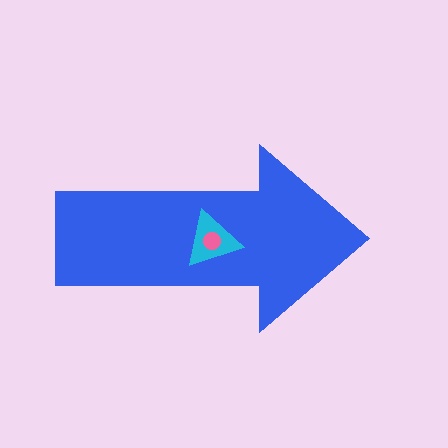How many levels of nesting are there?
3.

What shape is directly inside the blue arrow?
The cyan triangle.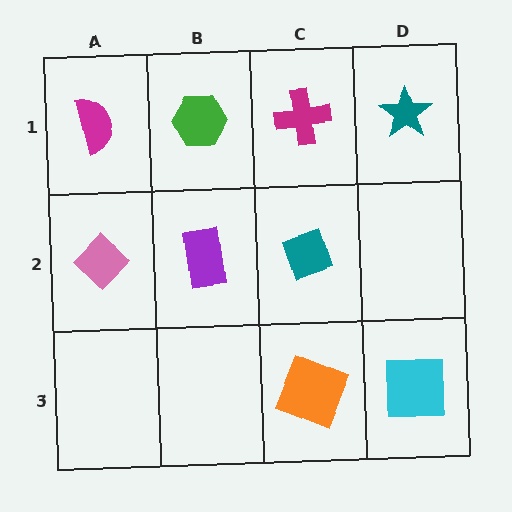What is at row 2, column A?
A pink diamond.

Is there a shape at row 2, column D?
No, that cell is empty.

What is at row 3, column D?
A cyan square.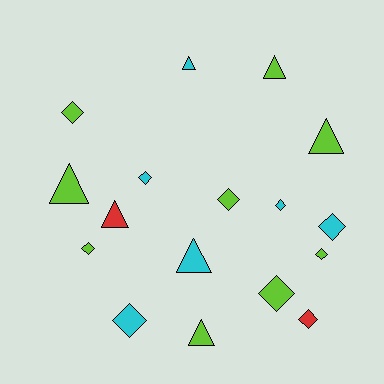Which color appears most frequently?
Lime, with 9 objects.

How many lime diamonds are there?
There are 5 lime diamonds.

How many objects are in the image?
There are 17 objects.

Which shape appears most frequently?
Diamond, with 10 objects.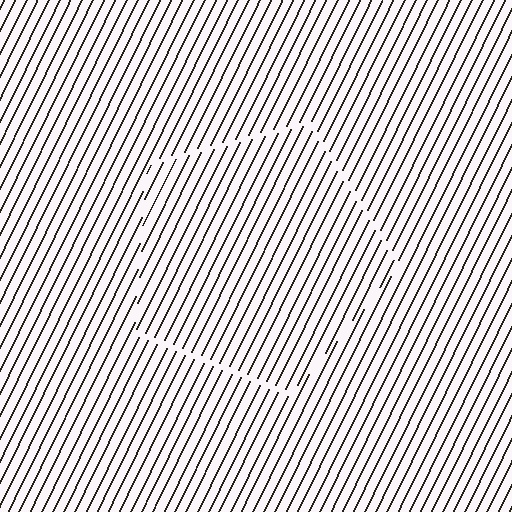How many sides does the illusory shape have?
5 sides — the line-ends trace a pentagon.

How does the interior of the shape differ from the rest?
The interior of the shape contains the same grating, shifted by half a period — the contour is defined by the phase discontinuity where line-ends from the inner and outer gratings abut.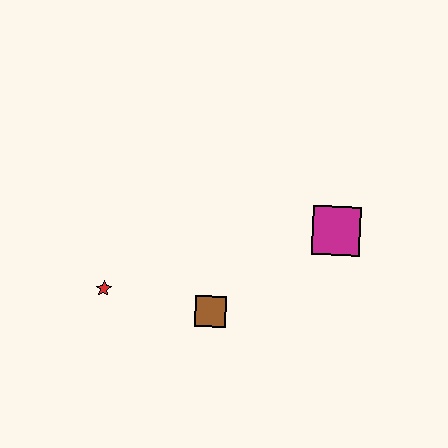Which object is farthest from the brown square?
The magenta square is farthest from the brown square.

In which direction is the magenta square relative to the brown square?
The magenta square is to the right of the brown square.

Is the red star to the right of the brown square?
No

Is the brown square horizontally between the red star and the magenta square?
Yes